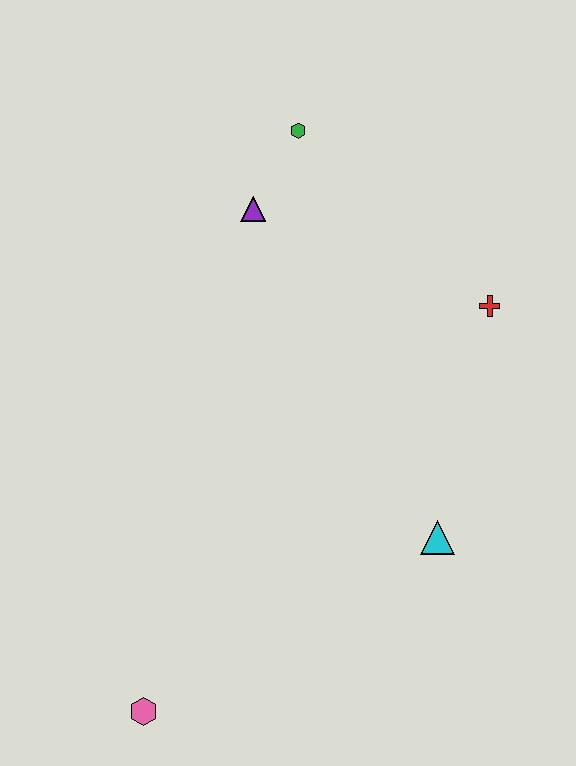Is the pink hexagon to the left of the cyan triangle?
Yes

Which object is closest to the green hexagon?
The purple triangle is closest to the green hexagon.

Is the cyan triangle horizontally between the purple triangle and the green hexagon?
No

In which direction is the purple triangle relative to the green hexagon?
The purple triangle is below the green hexagon.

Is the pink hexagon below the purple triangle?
Yes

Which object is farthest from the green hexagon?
The pink hexagon is farthest from the green hexagon.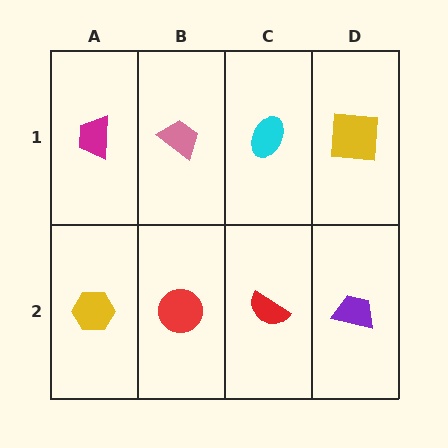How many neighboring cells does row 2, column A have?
2.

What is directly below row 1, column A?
A yellow hexagon.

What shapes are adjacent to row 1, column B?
A red circle (row 2, column B), a magenta trapezoid (row 1, column A), a cyan ellipse (row 1, column C).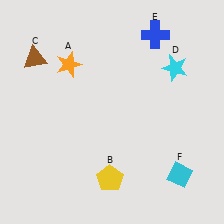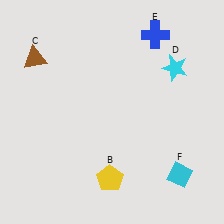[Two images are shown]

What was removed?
The orange star (A) was removed in Image 2.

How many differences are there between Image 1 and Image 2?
There is 1 difference between the two images.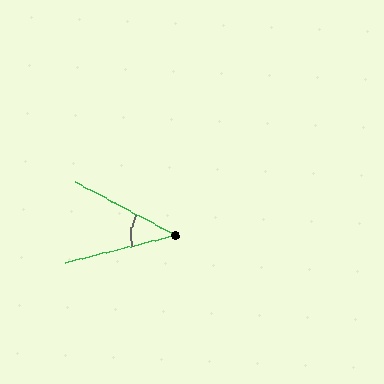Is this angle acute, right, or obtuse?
It is acute.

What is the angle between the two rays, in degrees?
Approximately 42 degrees.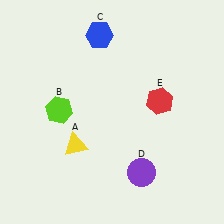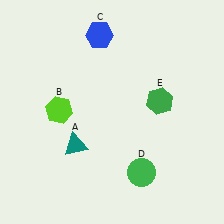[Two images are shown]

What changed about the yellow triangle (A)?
In Image 1, A is yellow. In Image 2, it changed to teal.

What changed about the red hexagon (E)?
In Image 1, E is red. In Image 2, it changed to green.